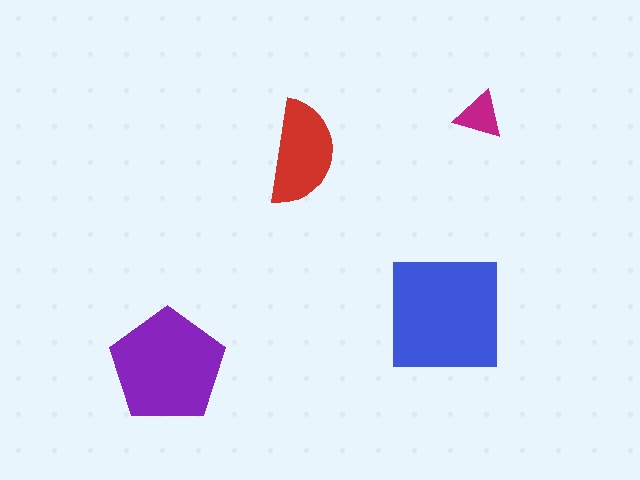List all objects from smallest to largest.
The magenta triangle, the red semicircle, the purple pentagon, the blue square.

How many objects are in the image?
There are 4 objects in the image.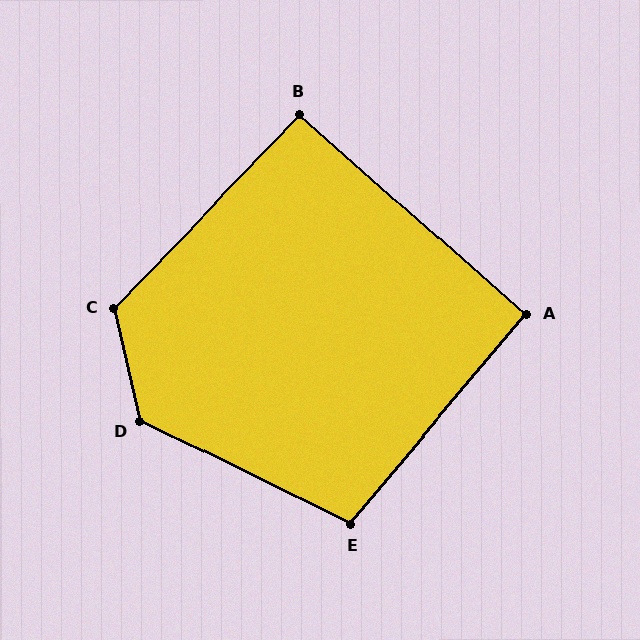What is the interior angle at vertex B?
Approximately 92 degrees (approximately right).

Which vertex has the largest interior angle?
D, at approximately 129 degrees.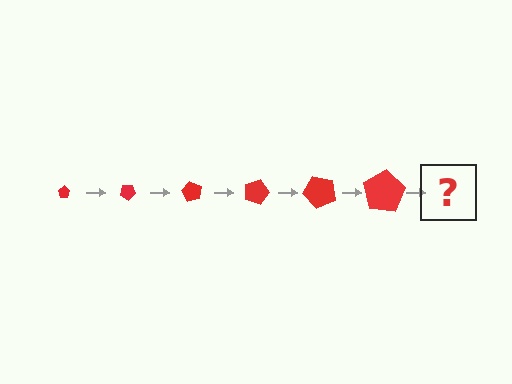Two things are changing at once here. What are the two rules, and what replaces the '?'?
The two rules are that the pentagon grows larger each step and it rotates 30 degrees each step. The '?' should be a pentagon, larger than the previous one and rotated 180 degrees from the start.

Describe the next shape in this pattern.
It should be a pentagon, larger than the previous one and rotated 180 degrees from the start.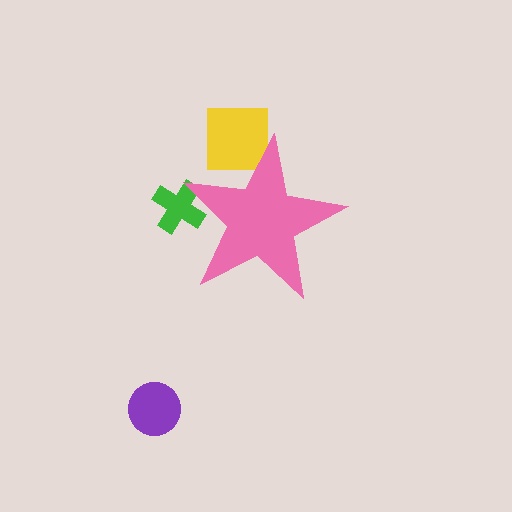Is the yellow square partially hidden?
Yes, the yellow square is partially hidden behind the pink star.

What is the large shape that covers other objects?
A pink star.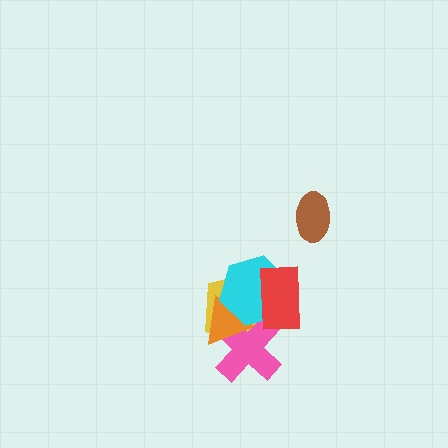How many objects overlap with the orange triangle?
3 objects overlap with the orange triangle.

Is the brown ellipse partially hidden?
No, no other shape covers it.